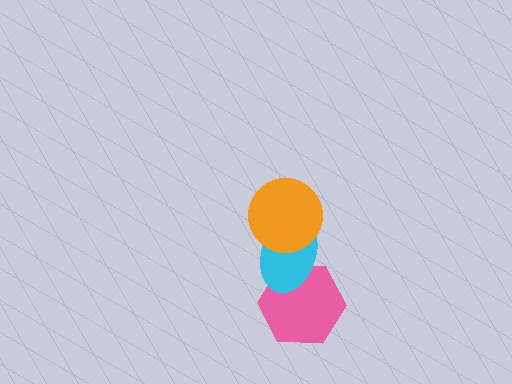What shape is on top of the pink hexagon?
The cyan ellipse is on top of the pink hexagon.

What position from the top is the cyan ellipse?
The cyan ellipse is 2nd from the top.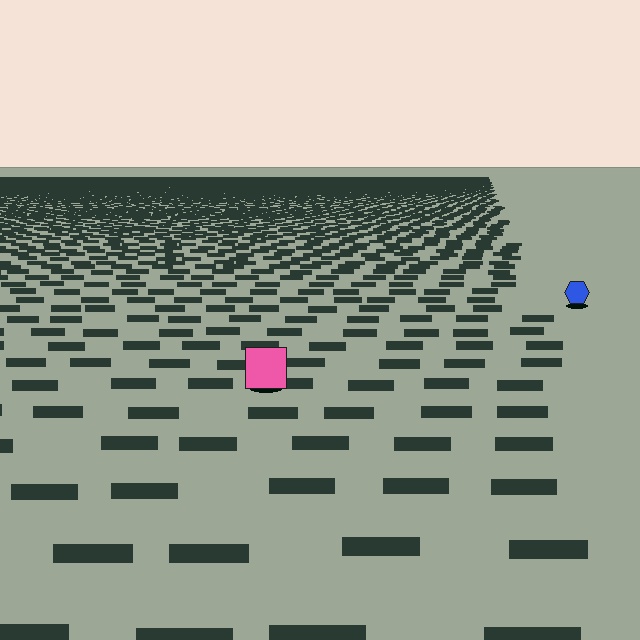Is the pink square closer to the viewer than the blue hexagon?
Yes. The pink square is closer — you can tell from the texture gradient: the ground texture is coarser near it.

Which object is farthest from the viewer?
The blue hexagon is farthest from the viewer. It appears smaller and the ground texture around it is denser.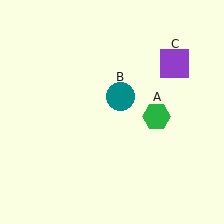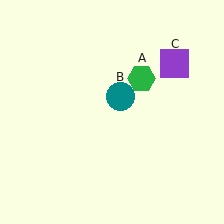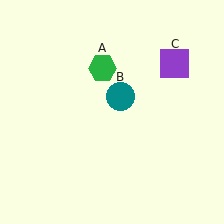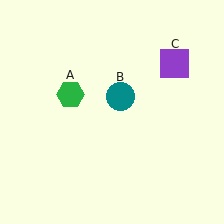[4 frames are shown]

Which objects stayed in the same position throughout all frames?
Teal circle (object B) and purple square (object C) remained stationary.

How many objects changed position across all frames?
1 object changed position: green hexagon (object A).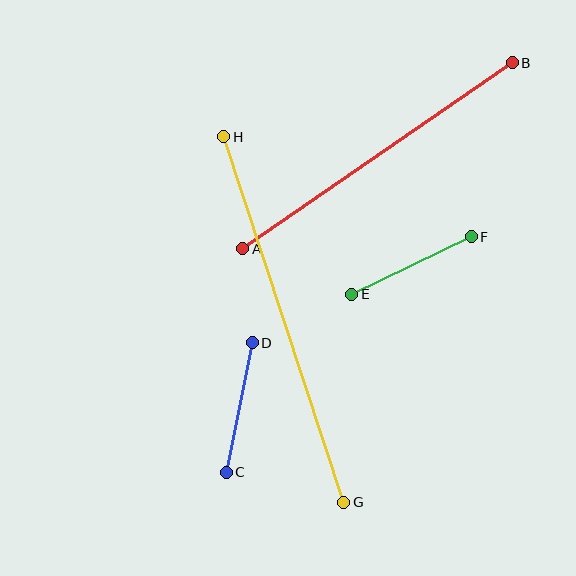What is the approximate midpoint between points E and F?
The midpoint is at approximately (412, 265) pixels.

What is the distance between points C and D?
The distance is approximately 132 pixels.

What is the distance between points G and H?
The distance is approximately 384 pixels.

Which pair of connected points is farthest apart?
Points G and H are farthest apart.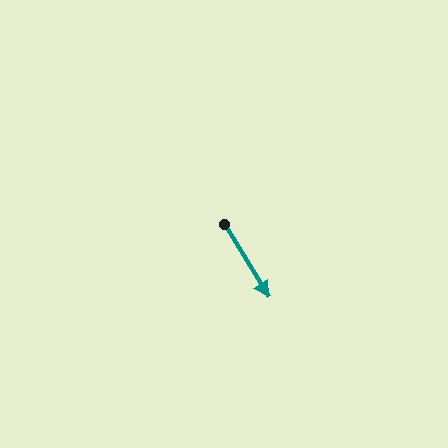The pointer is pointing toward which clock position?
Roughly 5 o'clock.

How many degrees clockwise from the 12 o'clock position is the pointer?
Approximately 149 degrees.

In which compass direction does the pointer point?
Southeast.